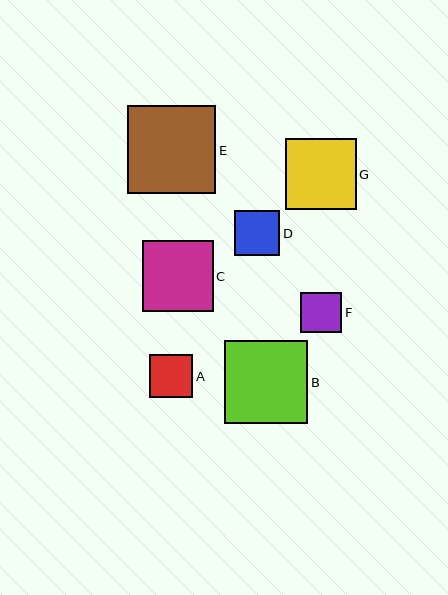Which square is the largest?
Square E is the largest with a size of approximately 88 pixels.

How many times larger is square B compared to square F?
Square B is approximately 2.1 times the size of square F.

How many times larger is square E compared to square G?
Square E is approximately 1.2 times the size of square G.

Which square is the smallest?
Square F is the smallest with a size of approximately 41 pixels.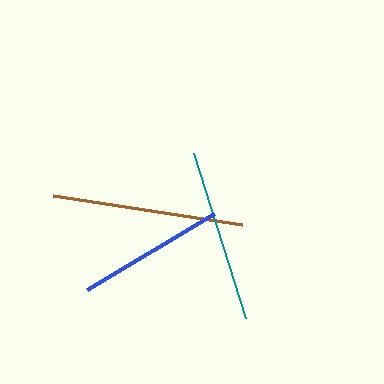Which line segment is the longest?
The brown line is the longest at approximately 191 pixels.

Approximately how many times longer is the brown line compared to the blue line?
The brown line is approximately 1.3 times the length of the blue line.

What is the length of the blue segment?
The blue segment is approximately 147 pixels long.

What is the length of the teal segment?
The teal segment is approximately 172 pixels long.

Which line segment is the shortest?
The blue line is the shortest at approximately 147 pixels.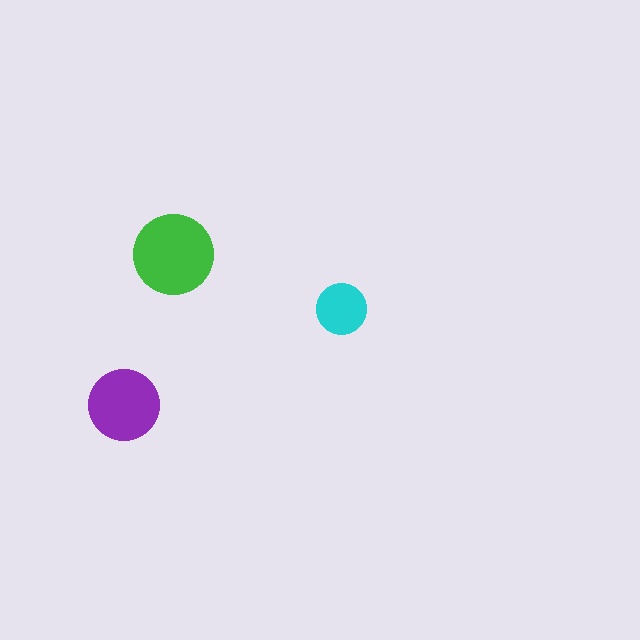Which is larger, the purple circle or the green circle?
The green one.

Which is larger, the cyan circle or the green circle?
The green one.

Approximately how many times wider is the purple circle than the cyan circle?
About 1.5 times wider.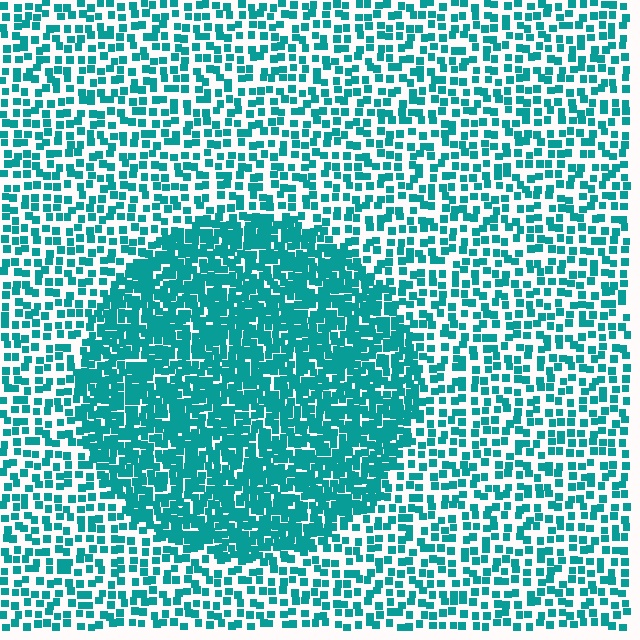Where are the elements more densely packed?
The elements are more densely packed inside the circle boundary.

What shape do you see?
I see a circle.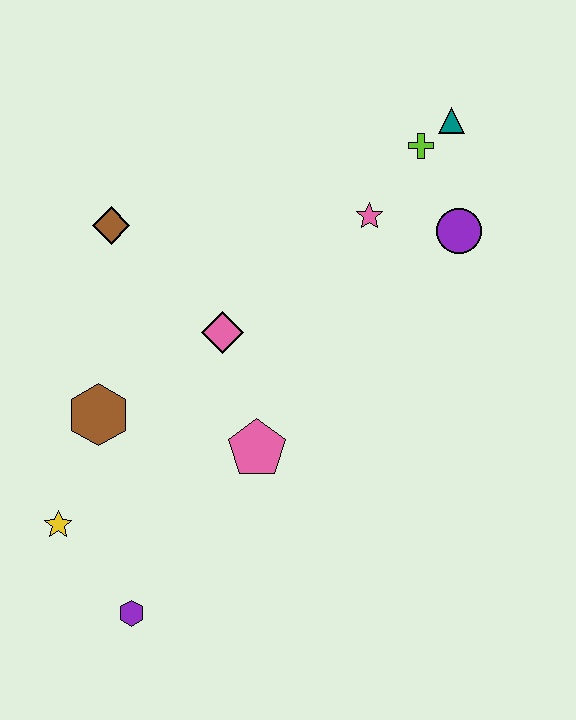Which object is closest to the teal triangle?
The lime cross is closest to the teal triangle.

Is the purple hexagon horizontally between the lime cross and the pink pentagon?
No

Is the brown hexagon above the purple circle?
No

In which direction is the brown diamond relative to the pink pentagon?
The brown diamond is above the pink pentagon.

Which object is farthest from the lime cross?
The purple hexagon is farthest from the lime cross.